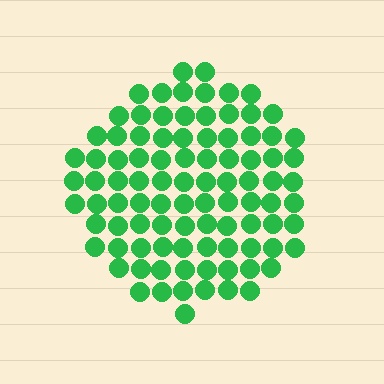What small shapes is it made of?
It is made of small circles.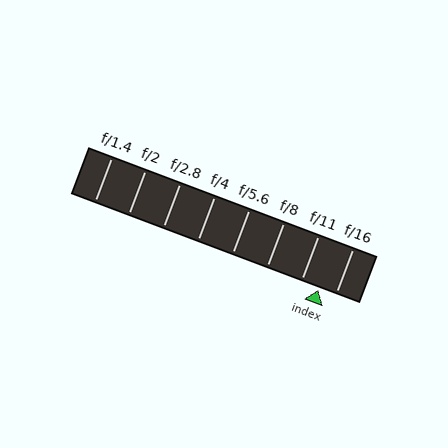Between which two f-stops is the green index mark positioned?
The index mark is between f/11 and f/16.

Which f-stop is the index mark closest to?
The index mark is closest to f/16.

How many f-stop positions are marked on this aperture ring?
There are 8 f-stop positions marked.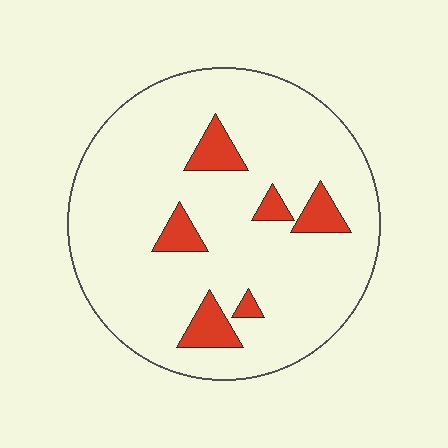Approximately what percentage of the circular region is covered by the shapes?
Approximately 10%.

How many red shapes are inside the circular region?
6.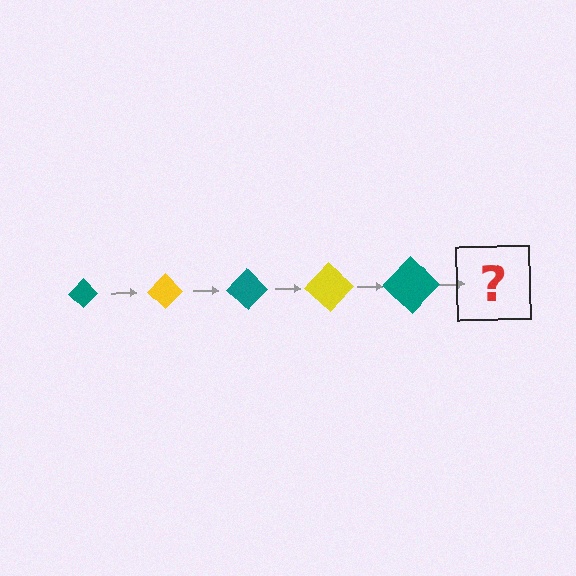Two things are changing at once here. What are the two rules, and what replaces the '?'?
The two rules are that the diamond grows larger each step and the color cycles through teal and yellow. The '?' should be a yellow diamond, larger than the previous one.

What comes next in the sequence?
The next element should be a yellow diamond, larger than the previous one.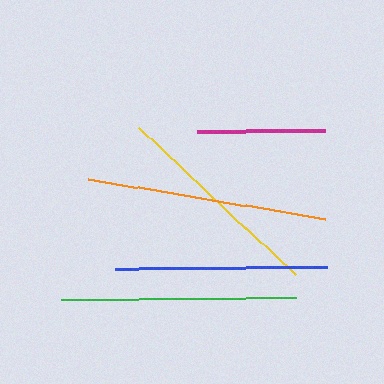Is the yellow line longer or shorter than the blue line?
The yellow line is longer than the blue line.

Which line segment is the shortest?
The magenta line is the shortest at approximately 128 pixels.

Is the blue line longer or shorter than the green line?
The green line is longer than the blue line.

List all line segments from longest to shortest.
From longest to shortest: orange, green, yellow, blue, magenta.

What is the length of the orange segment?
The orange segment is approximately 240 pixels long.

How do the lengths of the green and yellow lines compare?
The green and yellow lines are approximately the same length.